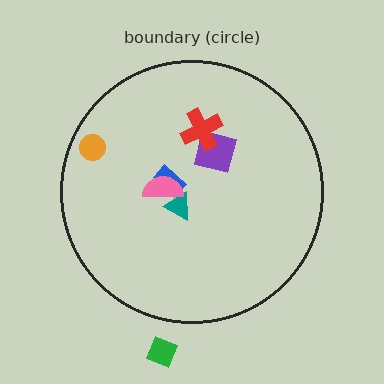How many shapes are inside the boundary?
6 inside, 1 outside.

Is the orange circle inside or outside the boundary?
Inside.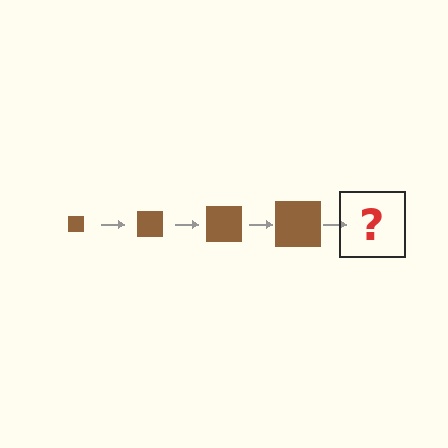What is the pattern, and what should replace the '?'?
The pattern is that the square gets progressively larger each step. The '?' should be a brown square, larger than the previous one.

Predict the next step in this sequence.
The next step is a brown square, larger than the previous one.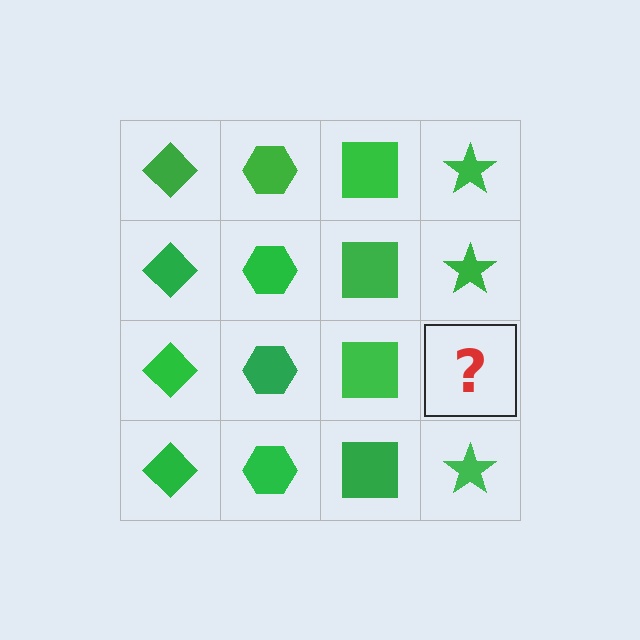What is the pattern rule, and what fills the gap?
The rule is that each column has a consistent shape. The gap should be filled with a green star.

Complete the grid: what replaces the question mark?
The question mark should be replaced with a green star.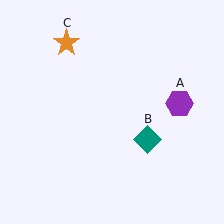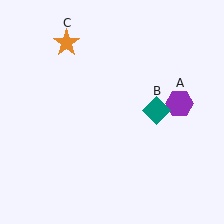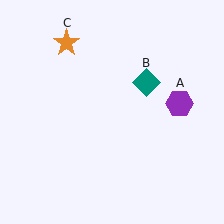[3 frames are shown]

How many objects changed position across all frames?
1 object changed position: teal diamond (object B).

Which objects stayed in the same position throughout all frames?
Purple hexagon (object A) and orange star (object C) remained stationary.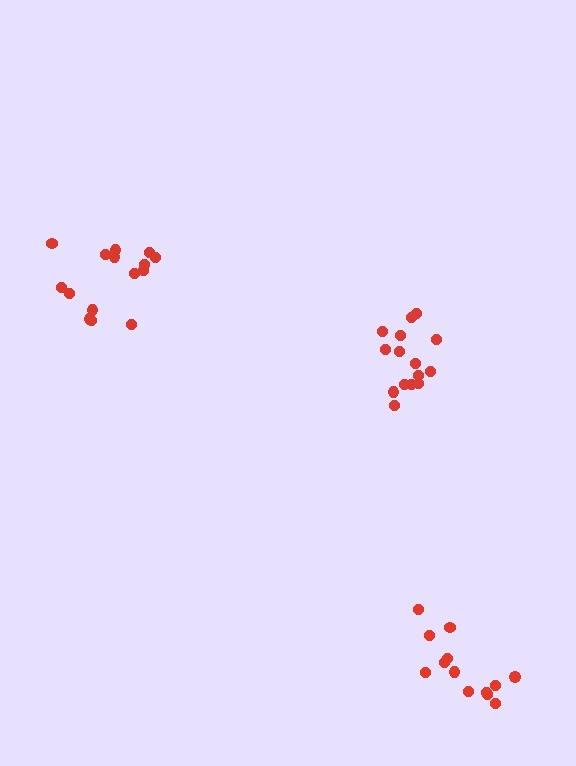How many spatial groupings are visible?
There are 3 spatial groupings.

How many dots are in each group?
Group 1: 15 dots, Group 2: 13 dots, Group 3: 15 dots (43 total).